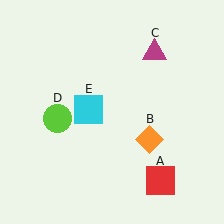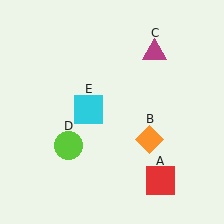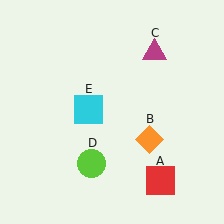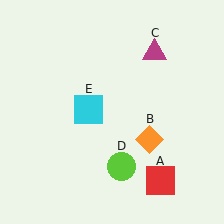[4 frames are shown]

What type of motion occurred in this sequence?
The lime circle (object D) rotated counterclockwise around the center of the scene.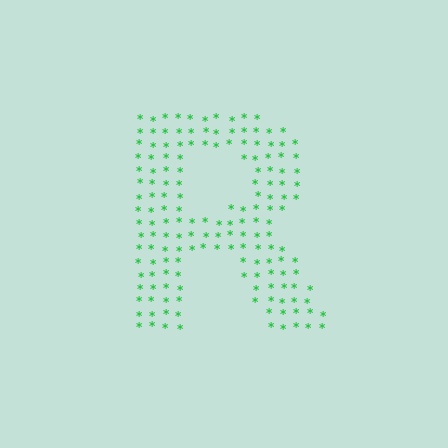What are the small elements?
The small elements are asterisks.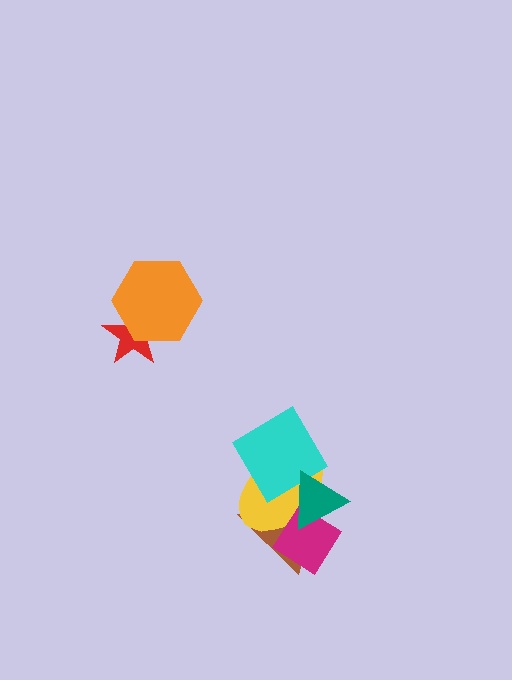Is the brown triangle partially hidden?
Yes, it is partially covered by another shape.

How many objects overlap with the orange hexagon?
1 object overlaps with the orange hexagon.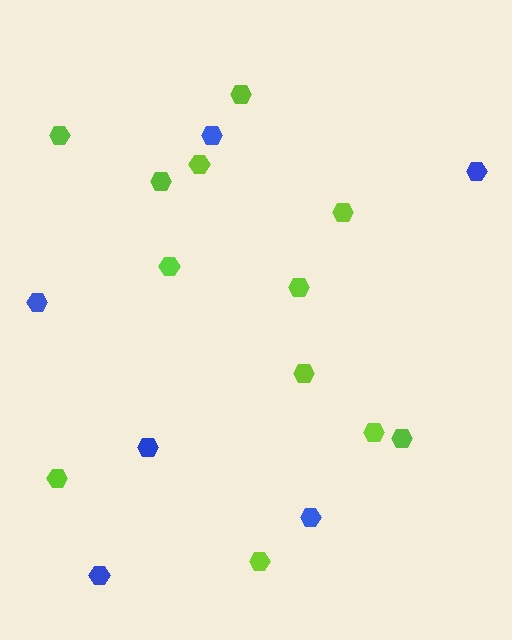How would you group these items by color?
There are 2 groups: one group of blue hexagons (6) and one group of lime hexagons (12).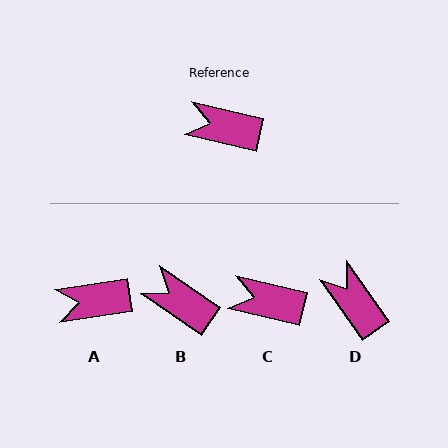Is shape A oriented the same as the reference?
No, it is off by about 22 degrees.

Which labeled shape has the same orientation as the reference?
C.